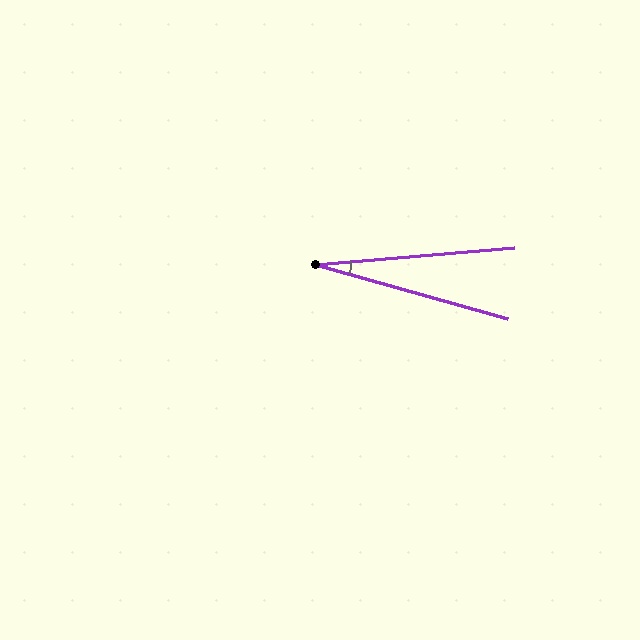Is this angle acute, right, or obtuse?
It is acute.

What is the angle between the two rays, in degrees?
Approximately 21 degrees.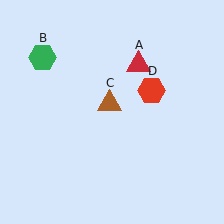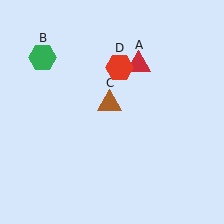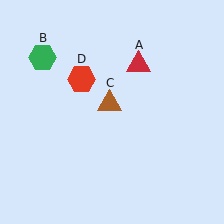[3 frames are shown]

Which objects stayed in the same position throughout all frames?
Red triangle (object A) and green hexagon (object B) and brown triangle (object C) remained stationary.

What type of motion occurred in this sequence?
The red hexagon (object D) rotated counterclockwise around the center of the scene.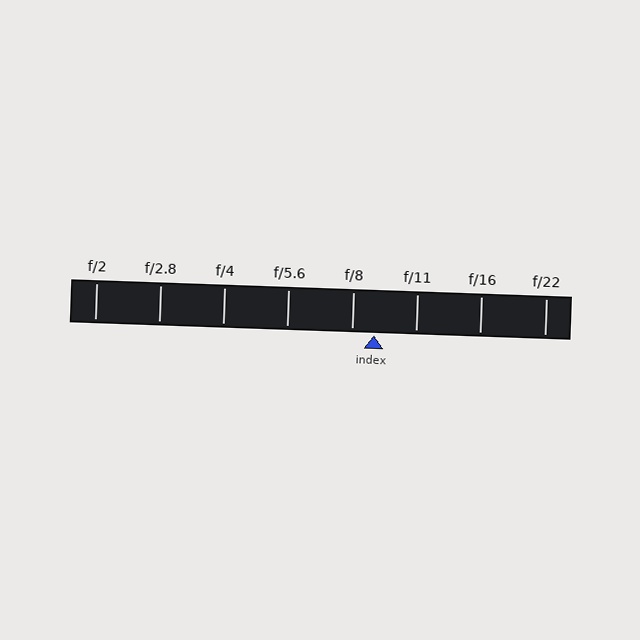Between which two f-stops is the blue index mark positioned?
The index mark is between f/8 and f/11.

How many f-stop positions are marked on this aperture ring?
There are 8 f-stop positions marked.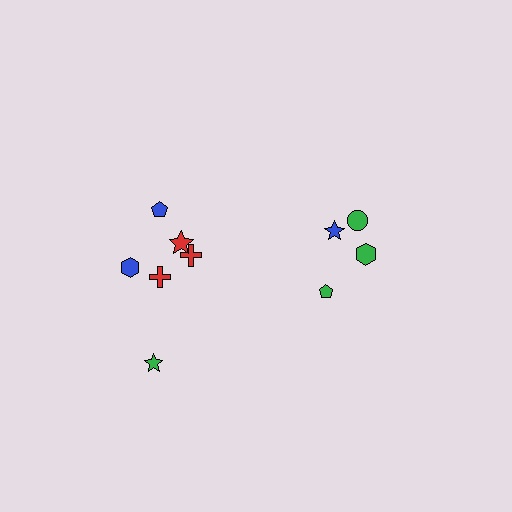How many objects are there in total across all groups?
There are 10 objects.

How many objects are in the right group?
There are 4 objects.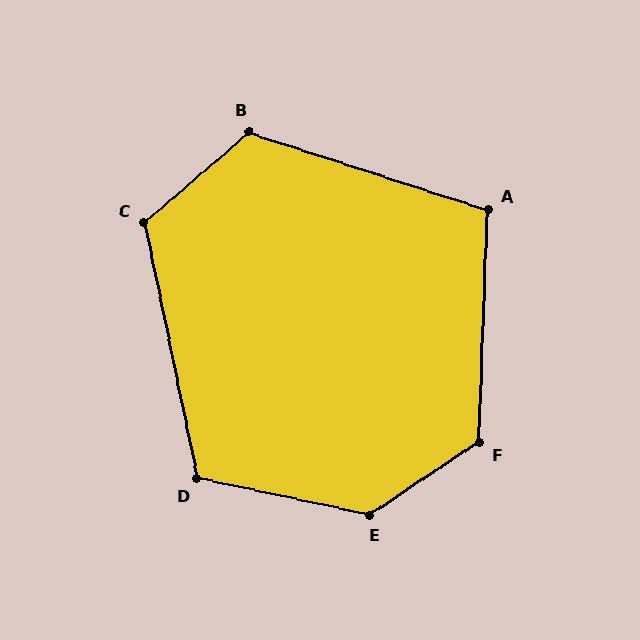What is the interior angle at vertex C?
Approximately 119 degrees (obtuse).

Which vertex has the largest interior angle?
E, at approximately 135 degrees.